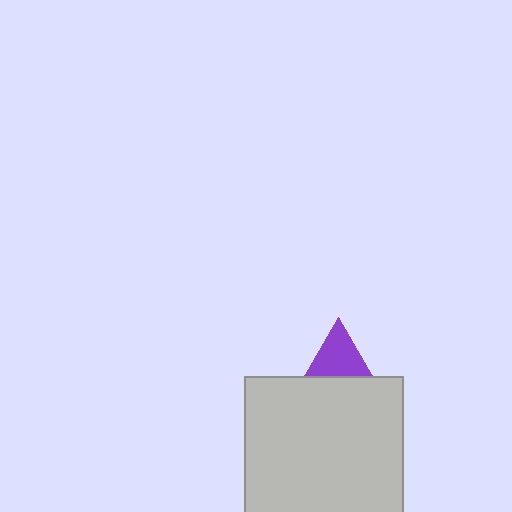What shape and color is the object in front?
The object in front is a light gray square.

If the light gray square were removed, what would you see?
You would see the complete purple triangle.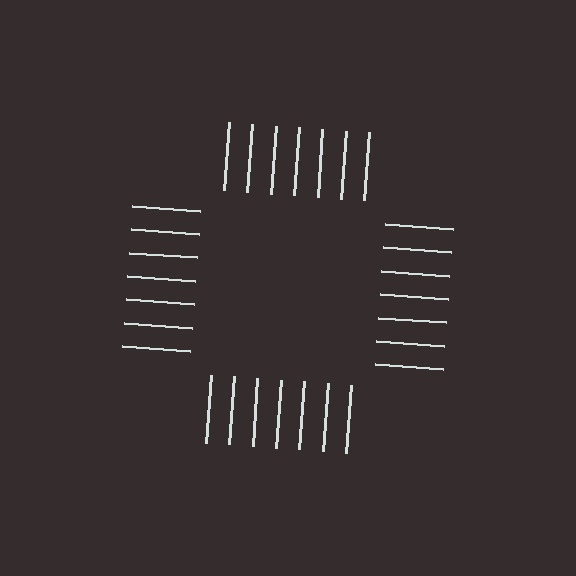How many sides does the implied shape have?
4 sides — the line-ends trace a square.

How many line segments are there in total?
28 — 7 along each of the 4 edges.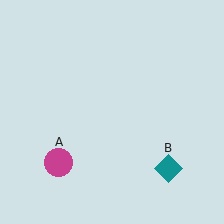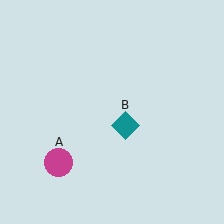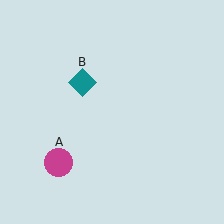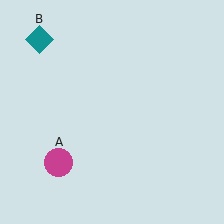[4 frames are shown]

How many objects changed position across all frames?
1 object changed position: teal diamond (object B).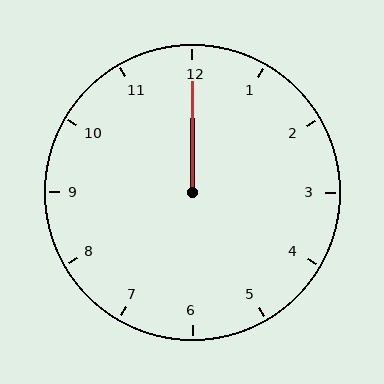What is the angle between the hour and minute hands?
Approximately 0 degrees.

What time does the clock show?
12:00.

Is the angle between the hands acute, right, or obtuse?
It is acute.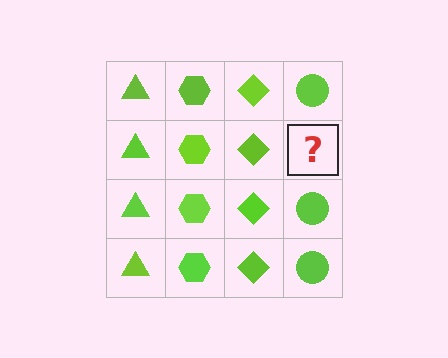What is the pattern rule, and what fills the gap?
The rule is that each column has a consistent shape. The gap should be filled with a lime circle.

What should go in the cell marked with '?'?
The missing cell should contain a lime circle.